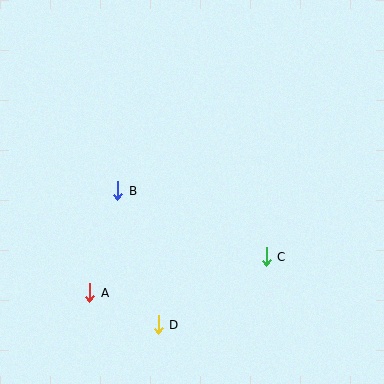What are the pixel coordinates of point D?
Point D is at (158, 325).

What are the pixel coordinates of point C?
Point C is at (266, 257).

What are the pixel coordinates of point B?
Point B is at (118, 191).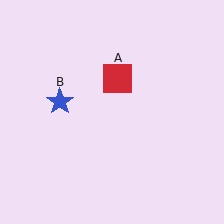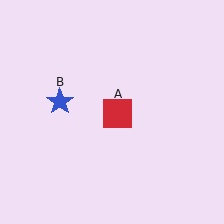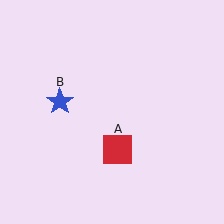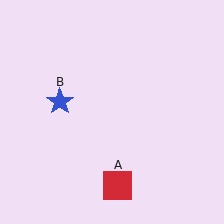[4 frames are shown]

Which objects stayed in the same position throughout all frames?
Blue star (object B) remained stationary.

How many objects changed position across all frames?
1 object changed position: red square (object A).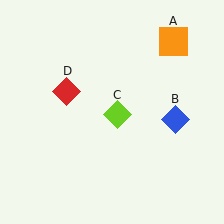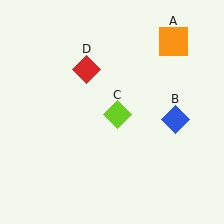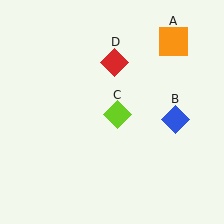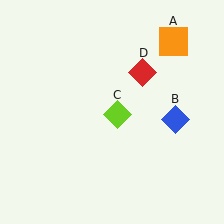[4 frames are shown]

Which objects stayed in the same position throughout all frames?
Orange square (object A) and blue diamond (object B) and lime diamond (object C) remained stationary.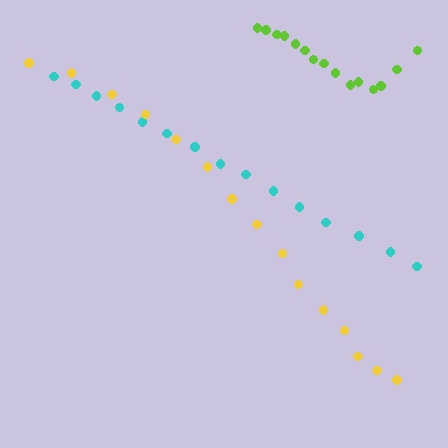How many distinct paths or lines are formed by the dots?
There are 3 distinct paths.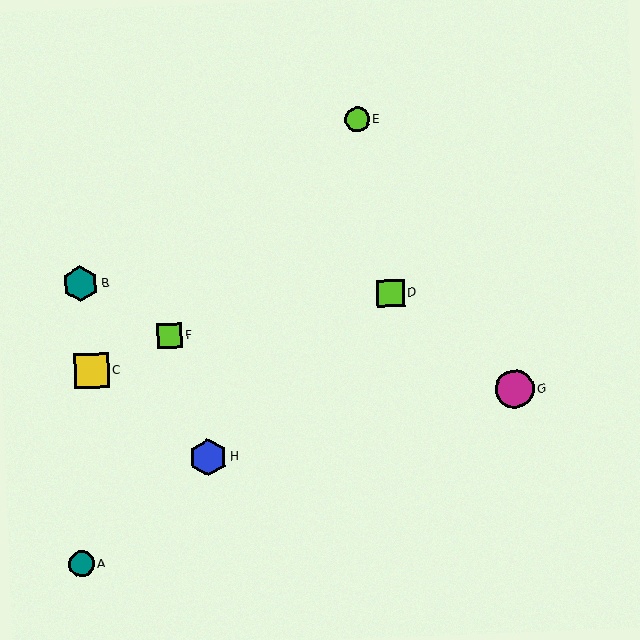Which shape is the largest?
The magenta circle (labeled G) is the largest.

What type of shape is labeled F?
Shape F is a lime square.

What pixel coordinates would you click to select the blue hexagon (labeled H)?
Click at (208, 457) to select the blue hexagon H.